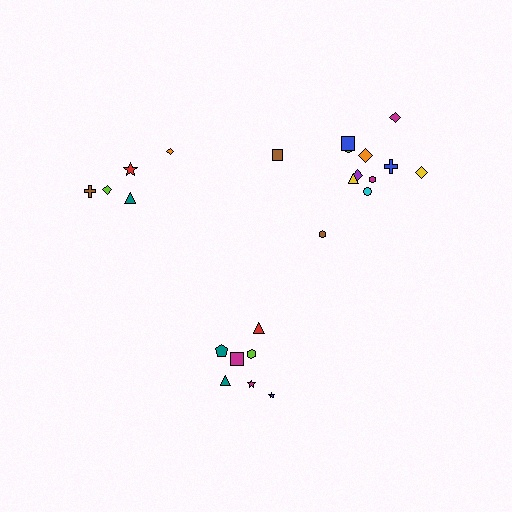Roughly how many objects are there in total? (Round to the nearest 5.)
Roughly 25 objects in total.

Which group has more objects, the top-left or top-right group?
The top-right group.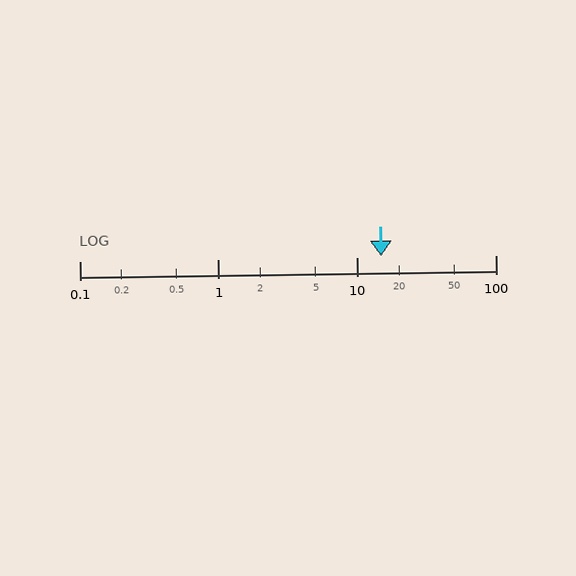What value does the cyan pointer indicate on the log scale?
The pointer indicates approximately 15.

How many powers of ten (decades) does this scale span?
The scale spans 3 decades, from 0.1 to 100.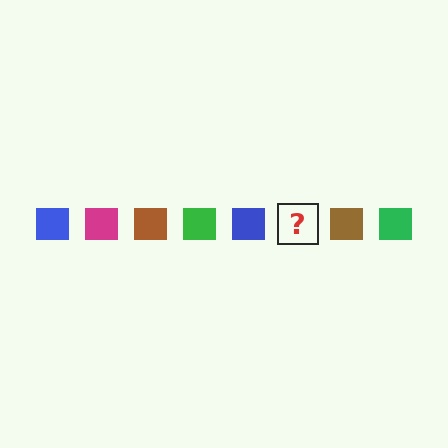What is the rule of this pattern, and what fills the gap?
The rule is that the pattern cycles through blue, magenta, brown, green squares. The gap should be filled with a magenta square.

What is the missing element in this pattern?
The missing element is a magenta square.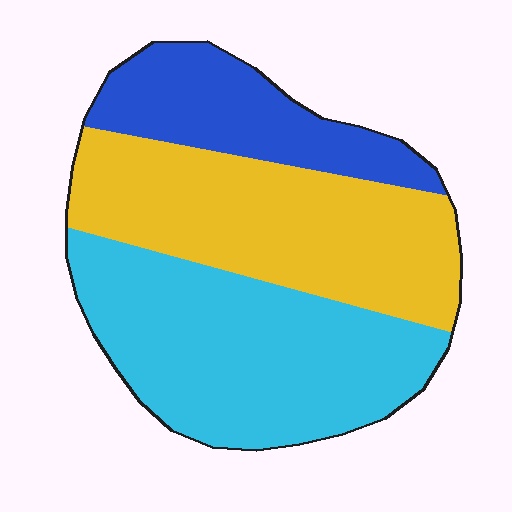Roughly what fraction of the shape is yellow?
Yellow covers roughly 40% of the shape.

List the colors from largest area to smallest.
From largest to smallest: cyan, yellow, blue.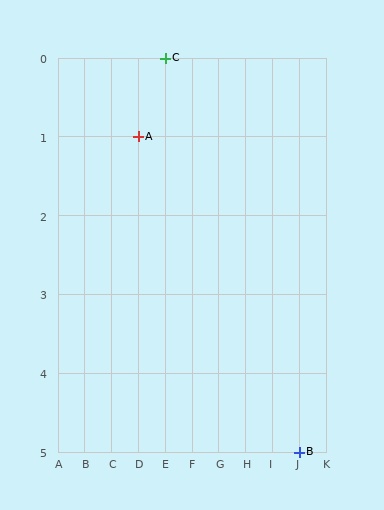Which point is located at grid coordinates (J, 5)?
Point B is at (J, 5).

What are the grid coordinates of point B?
Point B is at grid coordinates (J, 5).